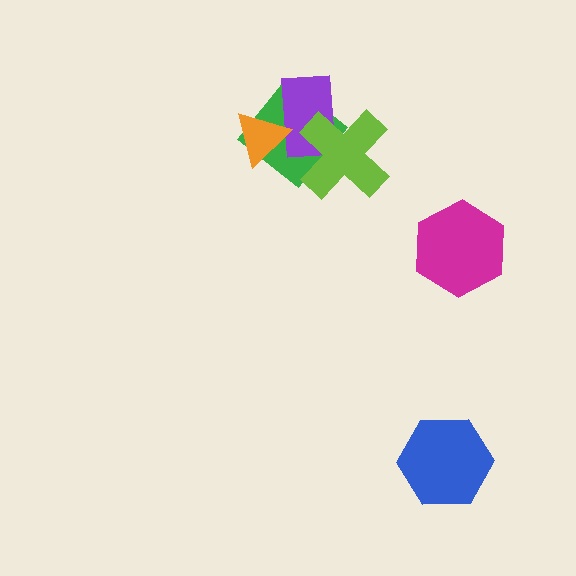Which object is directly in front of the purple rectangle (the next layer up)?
The orange triangle is directly in front of the purple rectangle.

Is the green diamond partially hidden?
Yes, it is partially covered by another shape.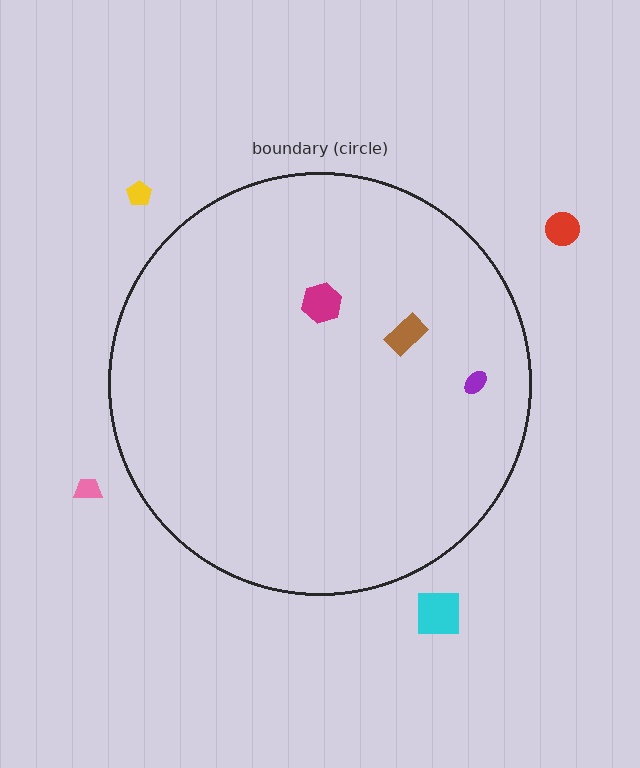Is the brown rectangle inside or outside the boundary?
Inside.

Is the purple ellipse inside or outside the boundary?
Inside.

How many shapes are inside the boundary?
3 inside, 4 outside.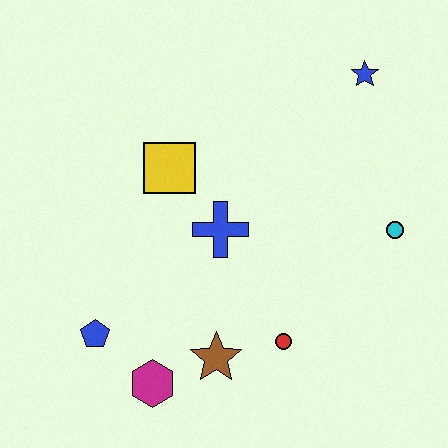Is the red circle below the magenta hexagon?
No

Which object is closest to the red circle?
The brown star is closest to the red circle.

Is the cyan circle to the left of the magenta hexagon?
No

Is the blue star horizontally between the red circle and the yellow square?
No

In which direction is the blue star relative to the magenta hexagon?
The blue star is above the magenta hexagon.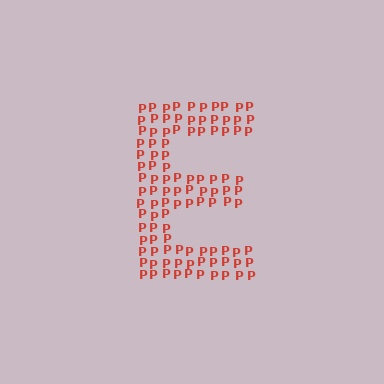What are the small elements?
The small elements are letter P's.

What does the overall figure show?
The overall figure shows the letter E.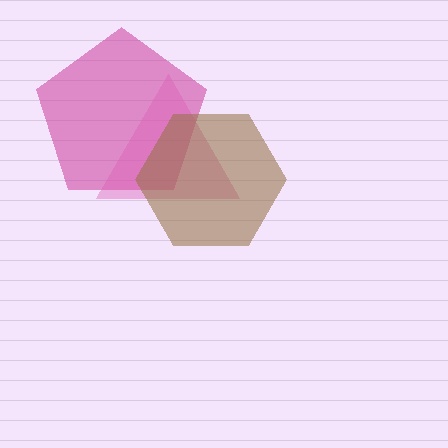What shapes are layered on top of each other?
The layered shapes are: a magenta pentagon, a pink triangle, a brown hexagon.